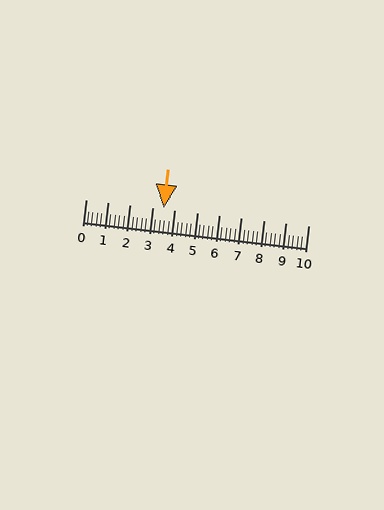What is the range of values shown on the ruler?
The ruler shows values from 0 to 10.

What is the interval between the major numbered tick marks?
The major tick marks are spaced 1 units apart.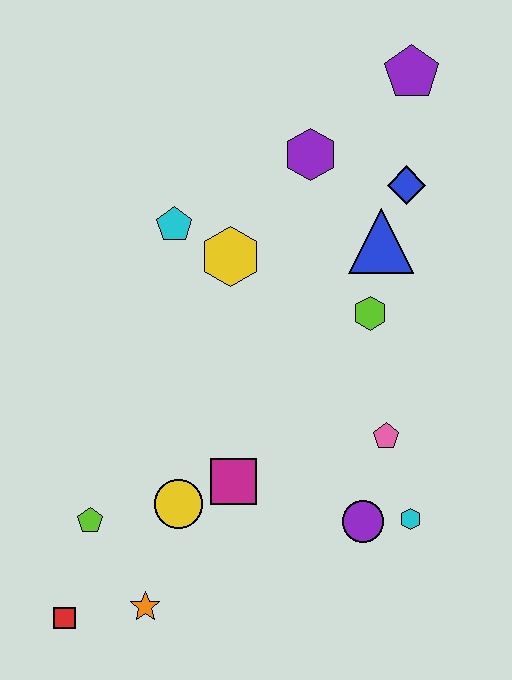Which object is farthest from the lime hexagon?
The red square is farthest from the lime hexagon.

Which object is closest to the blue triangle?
The blue diamond is closest to the blue triangle.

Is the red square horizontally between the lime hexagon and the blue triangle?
No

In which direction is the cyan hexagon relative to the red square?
The cyan hexagon is to the right of the red square.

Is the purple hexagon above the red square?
Yes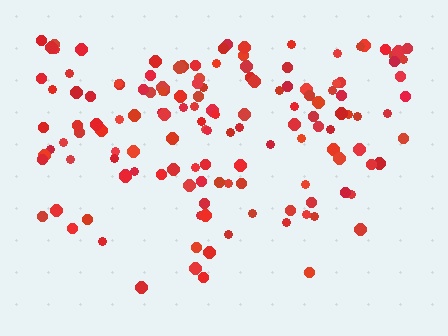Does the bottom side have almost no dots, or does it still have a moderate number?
Still a moderate number, just noticeably fewer than the top.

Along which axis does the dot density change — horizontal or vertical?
Vertical.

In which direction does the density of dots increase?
From bottom to top, with the top side densest.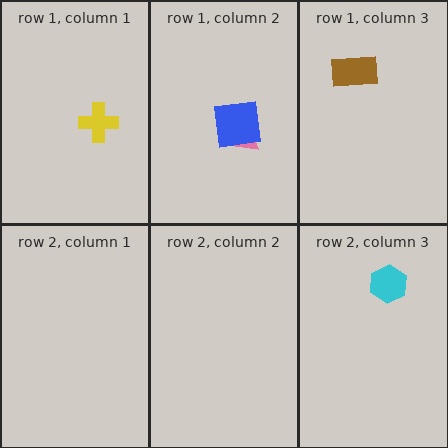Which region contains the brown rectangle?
The row 1, column 3 region.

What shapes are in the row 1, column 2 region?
The pink triangle, the blue square.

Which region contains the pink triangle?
The row 1, column 2 region.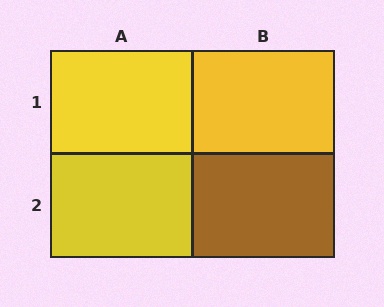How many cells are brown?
1 cell is brown.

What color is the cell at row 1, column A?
Yellow.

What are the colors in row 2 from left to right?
Yellow, brown.